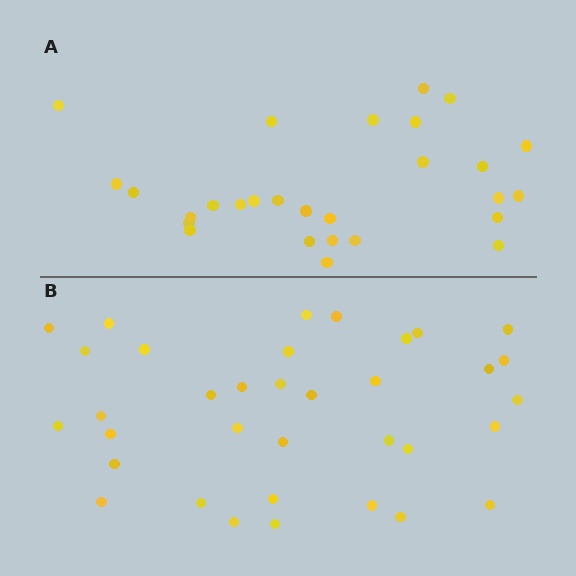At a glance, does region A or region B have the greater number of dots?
Region B (the bottom region) has more dots.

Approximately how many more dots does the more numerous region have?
Region B has roughly 8 or so more dots than region A.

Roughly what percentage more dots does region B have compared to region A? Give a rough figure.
About 25% more.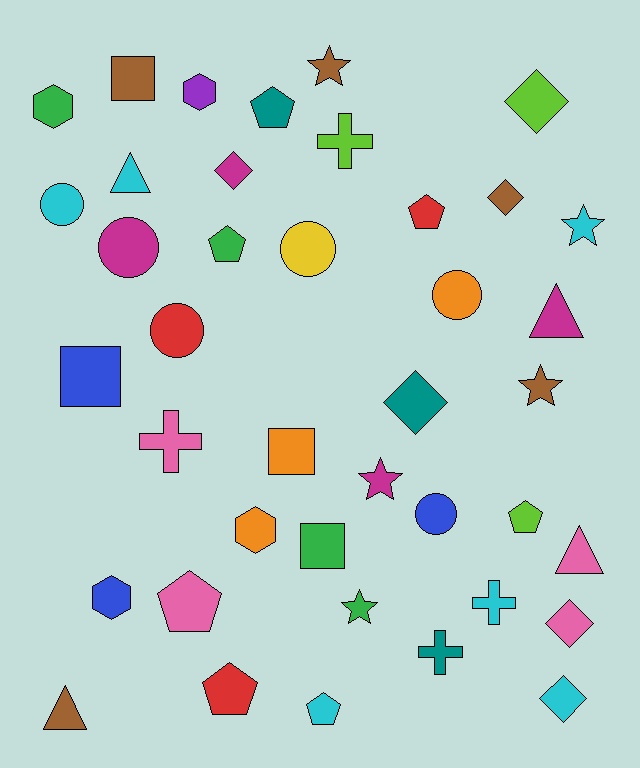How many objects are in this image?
There are 40 objects.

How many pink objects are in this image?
There are 4 pink objects.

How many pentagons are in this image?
There are 7 pentagons.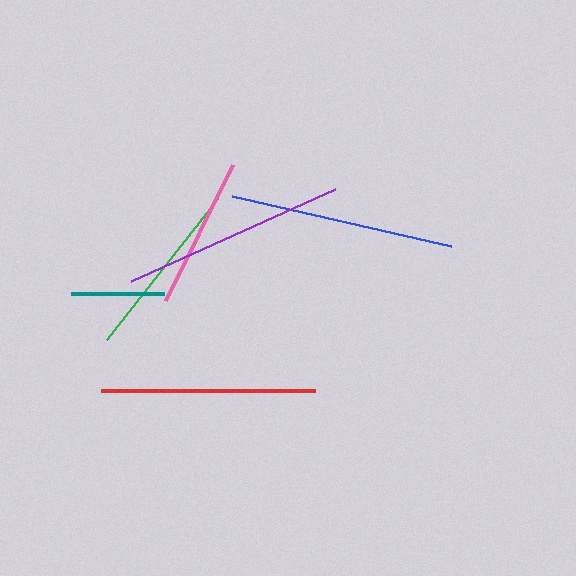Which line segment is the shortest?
The teal line is the shortest at approximately 93 pixels.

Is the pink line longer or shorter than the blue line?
The blue line is longer than the pink line.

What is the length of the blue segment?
The blue segment is approximately 224 pixels long.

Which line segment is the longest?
The blue line is the longest at approximately 224 pixels.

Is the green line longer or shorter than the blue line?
The blue line is longer than the green line.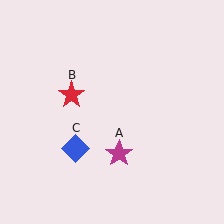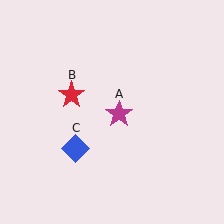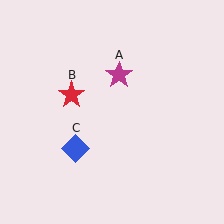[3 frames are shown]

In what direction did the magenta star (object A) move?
The magenta star (object A) moved up.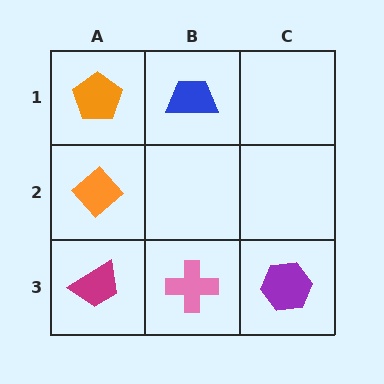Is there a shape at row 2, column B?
No, that cell is empty.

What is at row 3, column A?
A magenta trapezoid.